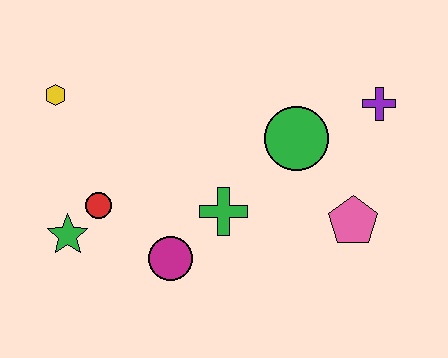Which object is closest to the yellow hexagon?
The red circle is closest to the yellow hexagon.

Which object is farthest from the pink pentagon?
The yellow hexagon is farthest from the pink pentagon.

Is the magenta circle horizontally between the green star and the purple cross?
Yes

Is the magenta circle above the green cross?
No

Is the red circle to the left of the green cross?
Yes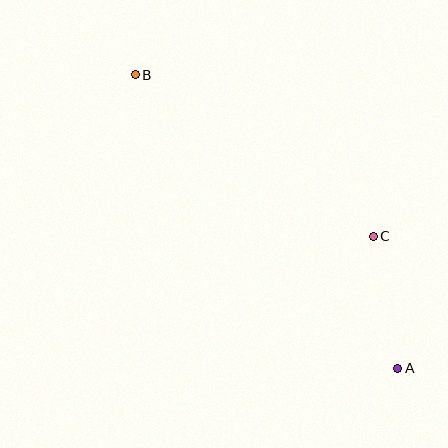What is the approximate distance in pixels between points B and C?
The distance between B and C is approximately 288 pixels.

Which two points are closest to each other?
Points A and C are closest to each other.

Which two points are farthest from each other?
Points A and B are farthest from each other.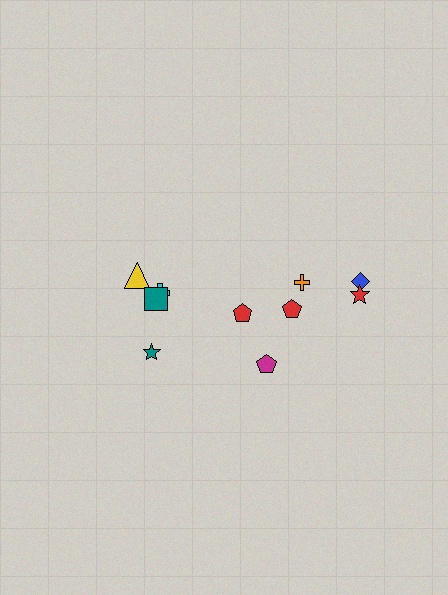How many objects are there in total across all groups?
There are 10 objects.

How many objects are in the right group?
There are 6 objects.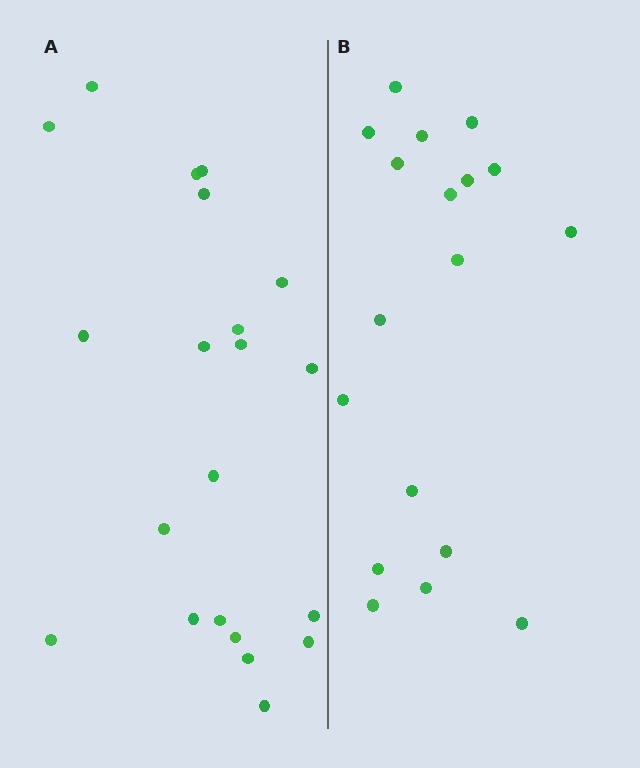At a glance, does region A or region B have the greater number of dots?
Region A (the left region) has more dots.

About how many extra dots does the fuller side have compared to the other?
Region A has just a few more — roughly 2 or 3 more dots than region B.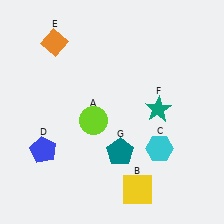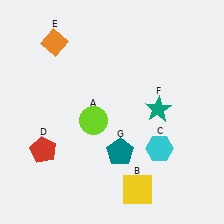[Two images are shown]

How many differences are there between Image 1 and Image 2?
There is 1 difference between the two images.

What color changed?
The pentagon (D) changed from blue in Image 1 to red in Image 2.